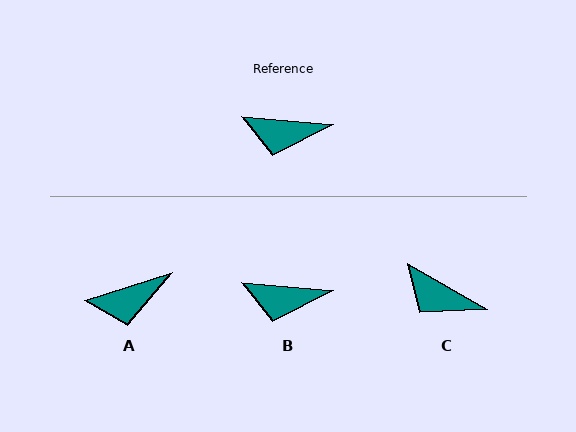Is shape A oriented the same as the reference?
No, it is off by about 23 degrees.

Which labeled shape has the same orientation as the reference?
B.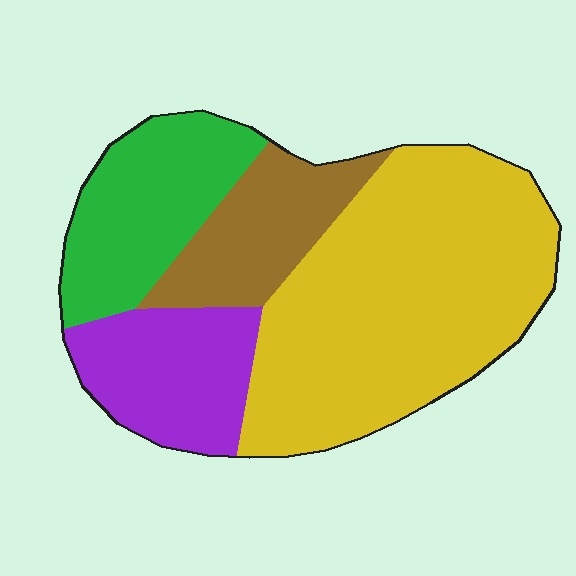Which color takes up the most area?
Yellow, at roughly 50%.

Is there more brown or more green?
Green.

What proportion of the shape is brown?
Brown takes up less than a sixth of the shape.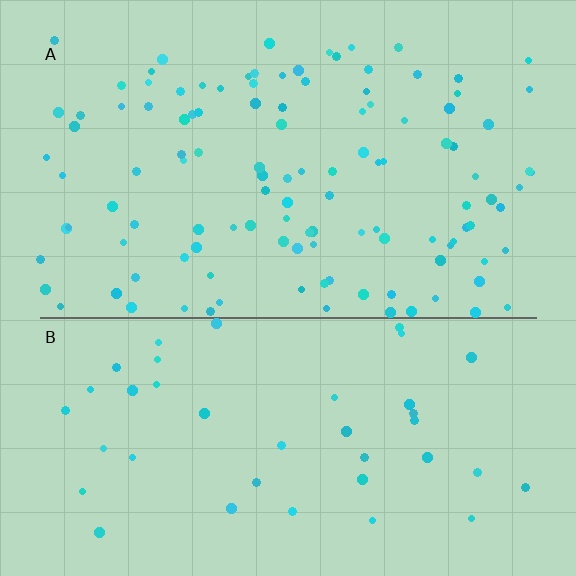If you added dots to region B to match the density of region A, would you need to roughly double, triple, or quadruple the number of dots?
Approximately triple.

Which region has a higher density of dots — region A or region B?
A (the top).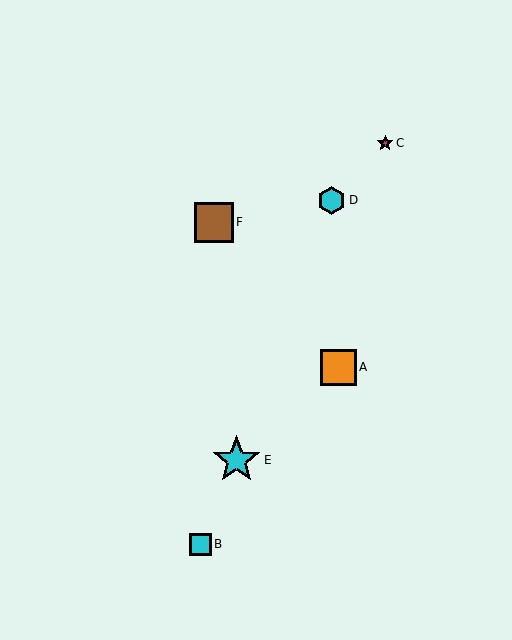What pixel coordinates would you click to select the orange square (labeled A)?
Click at (338, 367) to select the orange square A.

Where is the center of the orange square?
The center of the orange square is at (338, 367).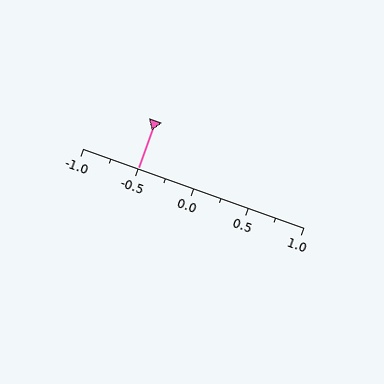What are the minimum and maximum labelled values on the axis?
The axis runs from -1.0 to 1.0.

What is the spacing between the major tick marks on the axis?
The major ticks are spaced 0.5 apart.